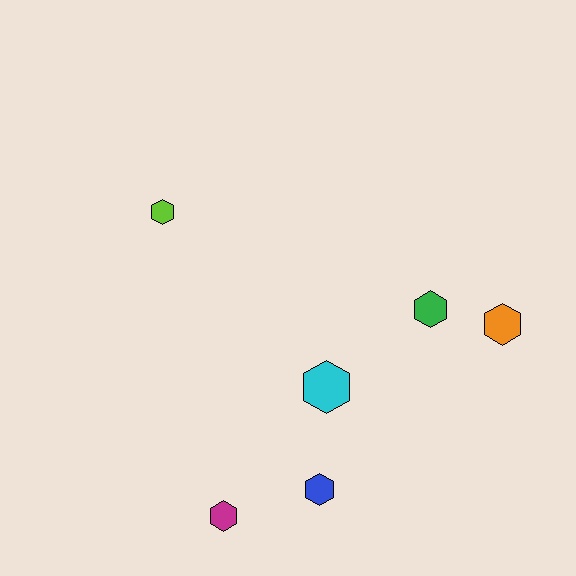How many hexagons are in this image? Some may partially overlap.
There are 6 hexagons.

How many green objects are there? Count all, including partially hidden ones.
There is 1 green object.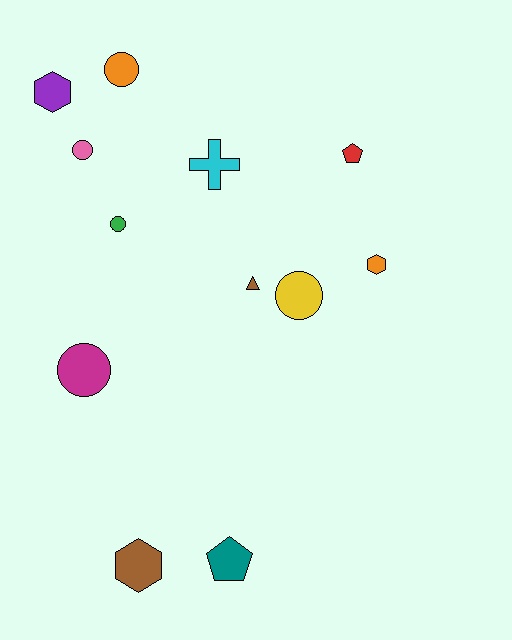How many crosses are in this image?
There is 1 cross.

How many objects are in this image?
There are 12 objects.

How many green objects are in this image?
There is 1 green object.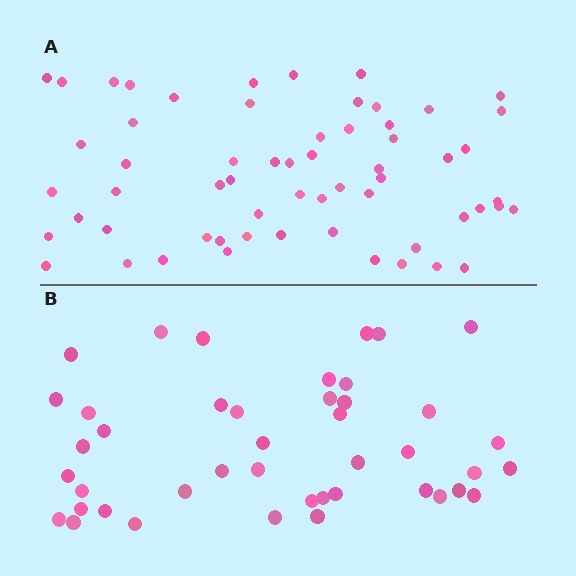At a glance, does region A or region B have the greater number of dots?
Region A (the top region) has more dots.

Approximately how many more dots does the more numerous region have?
Region A has approximately 15 more dots than region B.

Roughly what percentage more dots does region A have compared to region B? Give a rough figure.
About 40% more.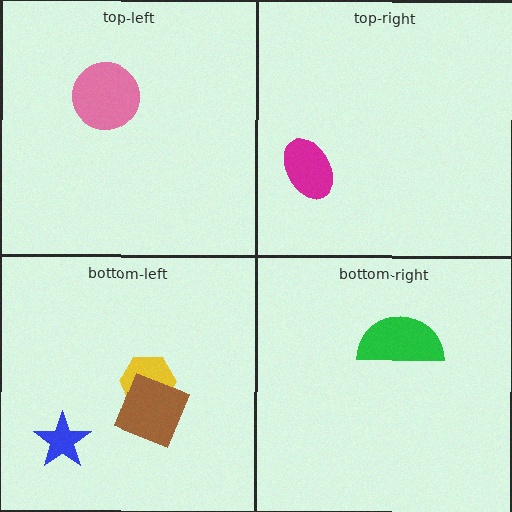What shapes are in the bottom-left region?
The blue star, the yellow hexagon, the brown diamond.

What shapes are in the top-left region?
The pink circle.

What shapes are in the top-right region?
The magenta ellipse.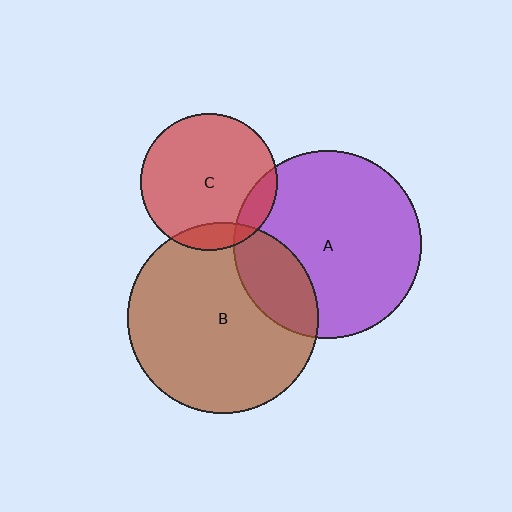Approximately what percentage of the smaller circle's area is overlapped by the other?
Approximately 10%.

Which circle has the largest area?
Circle B (brown).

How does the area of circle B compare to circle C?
Approximately 1.9 times.